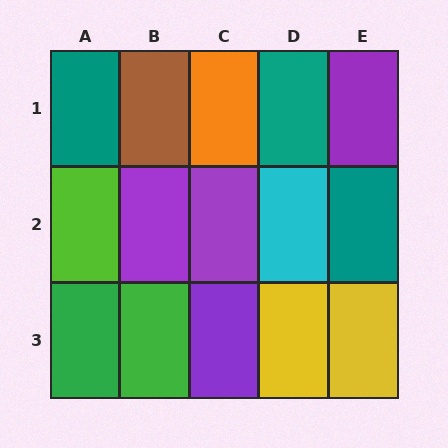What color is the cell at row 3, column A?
Green.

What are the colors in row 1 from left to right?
Teal, brown, orange, teal, purple.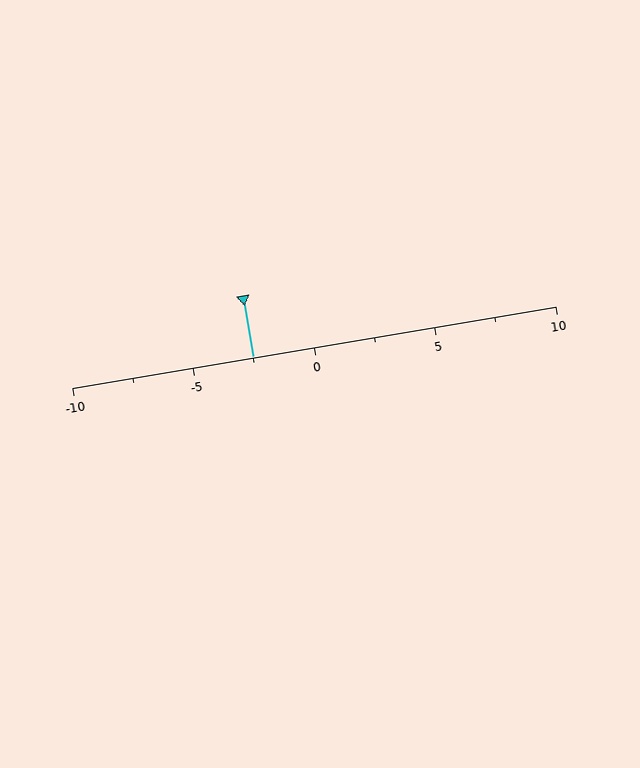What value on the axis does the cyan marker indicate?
The marker indicates approximately -2.5.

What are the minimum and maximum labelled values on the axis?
The axis runs from -10 to 10.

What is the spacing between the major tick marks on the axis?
The major ticks are spaced 5 apart.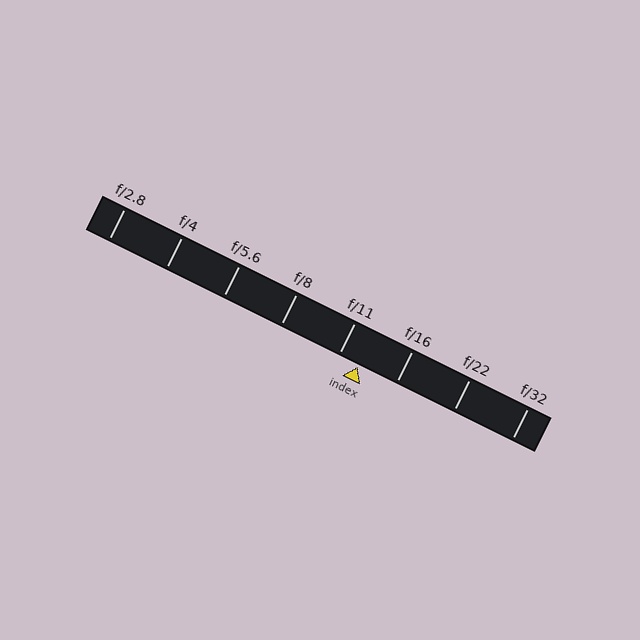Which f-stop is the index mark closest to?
The index mark is closest to f/11.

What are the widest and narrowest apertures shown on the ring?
The widest aperture shown is f/2.8 and the narrowest is f/32.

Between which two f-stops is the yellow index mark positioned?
The index mark is between f/11 and f/16.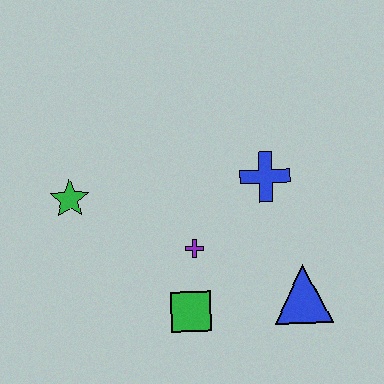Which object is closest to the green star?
The purple cross is closest to the green star.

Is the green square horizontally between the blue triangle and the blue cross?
No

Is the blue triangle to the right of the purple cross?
Yes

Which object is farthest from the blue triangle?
The green star is farthest from the blue triangle.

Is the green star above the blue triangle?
Yes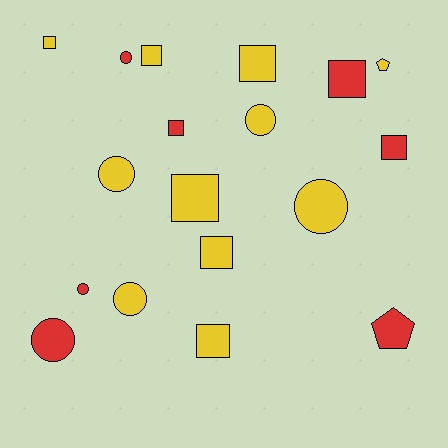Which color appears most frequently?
Yellow, with 11 objects.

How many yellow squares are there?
There are 6 yellow squares.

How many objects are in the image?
There are 18 objects.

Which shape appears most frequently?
Square, with 9 objects.